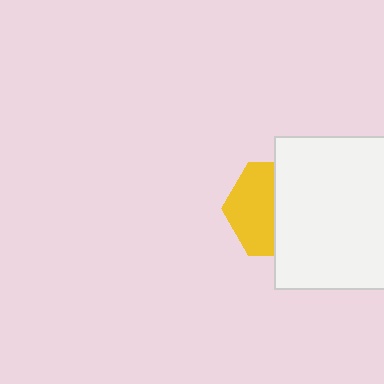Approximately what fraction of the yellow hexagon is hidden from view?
Roughly 52% of the yellow hexagon is hidden behind the white square.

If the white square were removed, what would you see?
You would see the complete yellow hexagon.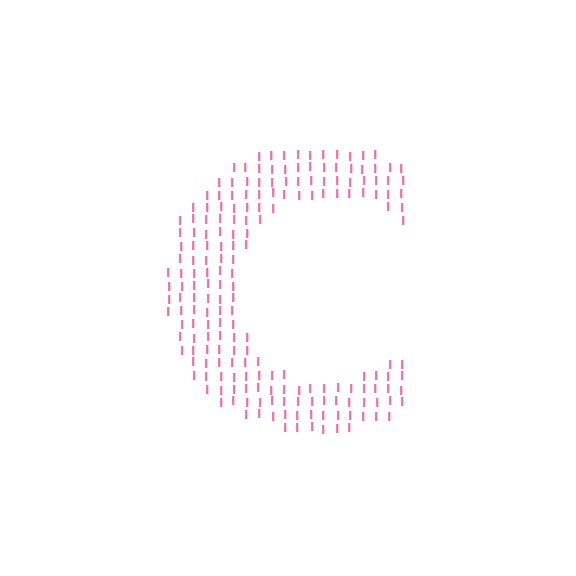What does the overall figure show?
The overall figure shows the letter C.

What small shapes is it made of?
It is made of small letter I's.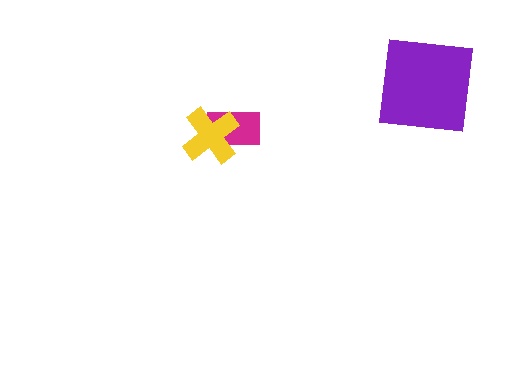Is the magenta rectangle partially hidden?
Yes, it is partially covered by another shape.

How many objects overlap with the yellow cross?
1 object overlaps with the yellow cross.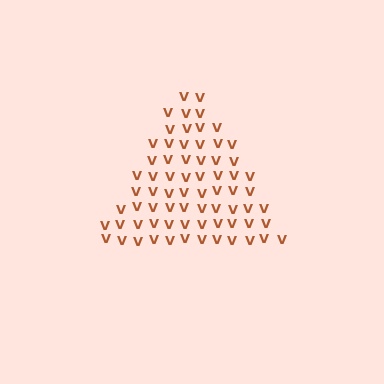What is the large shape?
The large shape is a triangle.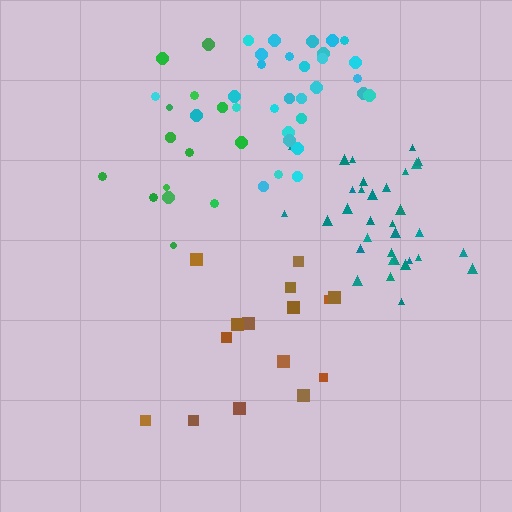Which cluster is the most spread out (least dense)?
Green.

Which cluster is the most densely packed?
Teal.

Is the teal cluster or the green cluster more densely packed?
Teal.